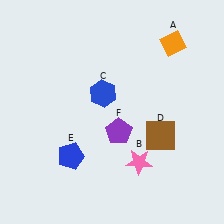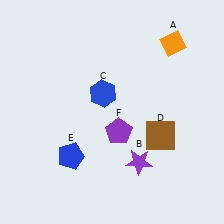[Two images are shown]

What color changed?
The star (B) changed from pink in Image 1 to purple in Image 2.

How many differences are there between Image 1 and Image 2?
There is 1 difference between the two images.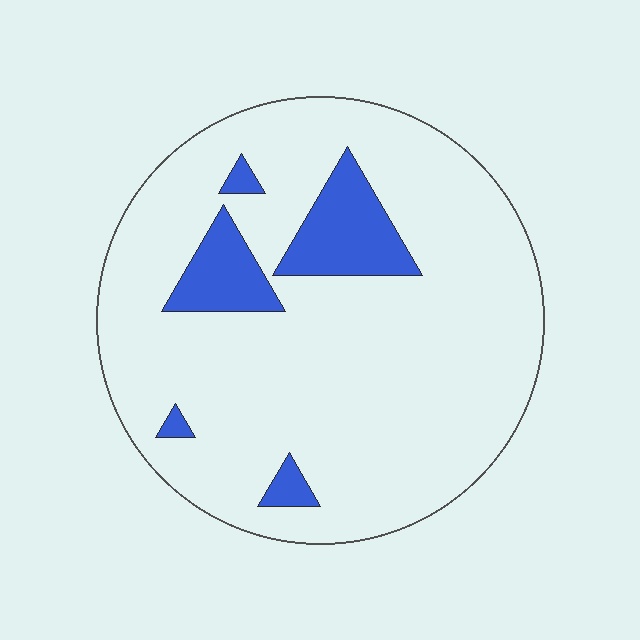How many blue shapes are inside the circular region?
5.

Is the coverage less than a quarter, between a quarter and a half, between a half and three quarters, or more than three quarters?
Less than a quarter.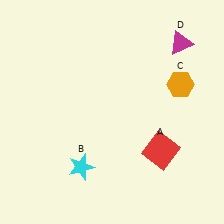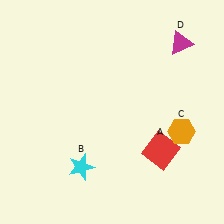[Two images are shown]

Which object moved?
The orange hexagon (C) moved down.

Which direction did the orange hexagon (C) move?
The orange hexagon (C) moved down.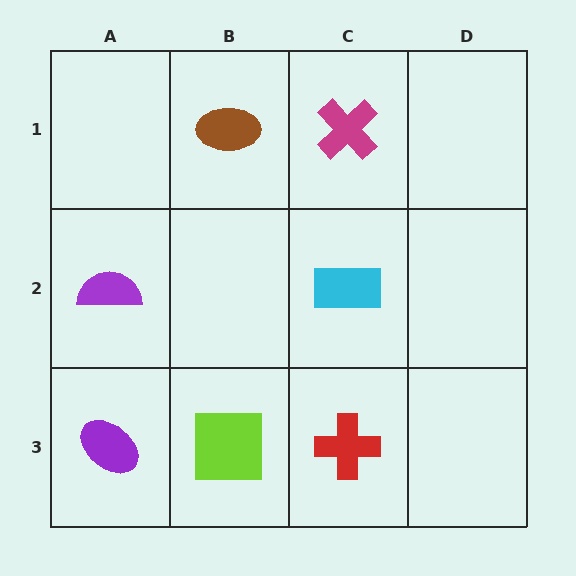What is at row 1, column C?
A magenta cross.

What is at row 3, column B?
A lime square.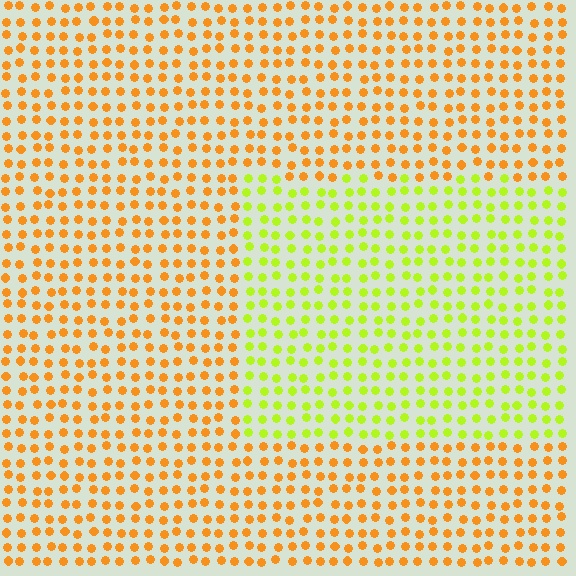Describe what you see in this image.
The image is filled with small orange elements in a uniform arrangement. A rectangle-shaped region is visible where the elements are tinted to a slightly different hue, forming a subtle color boundary.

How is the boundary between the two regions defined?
The boundary is defined purely by a slight shift in hue (about 48 degrees). Spacing, size, and orientation are identical on both sides.